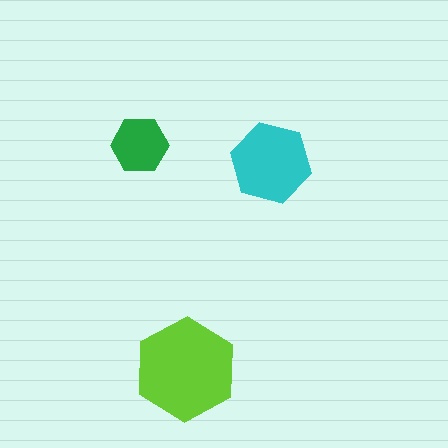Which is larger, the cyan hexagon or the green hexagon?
The cyan one.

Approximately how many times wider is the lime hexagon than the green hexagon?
About 2 times wider.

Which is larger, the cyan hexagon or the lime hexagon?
The lime one.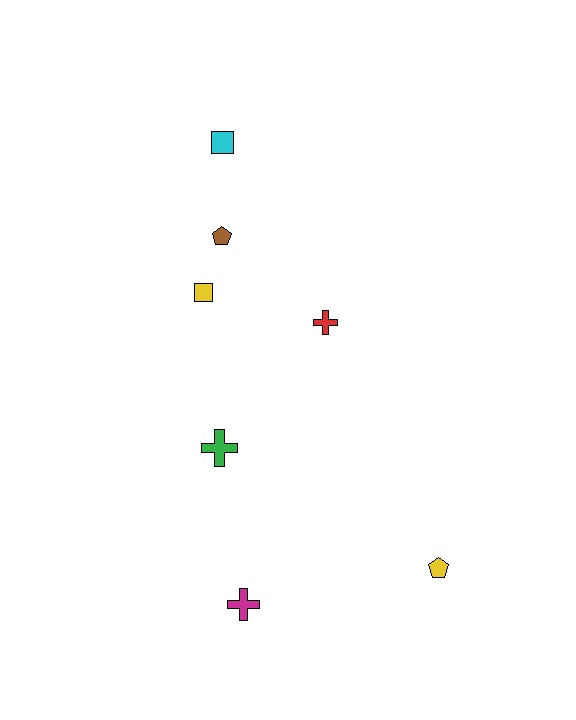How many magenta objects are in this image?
There is 1 magenta object.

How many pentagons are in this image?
There are 2 pentagons.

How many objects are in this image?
There are 7 objects.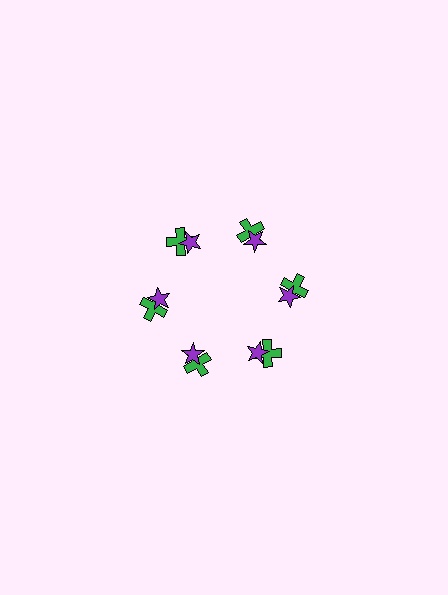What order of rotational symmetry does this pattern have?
This pattern has 6-fold rotational symmetry.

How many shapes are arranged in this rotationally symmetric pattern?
There are 12 shapes, arranged in 6 groups of 2.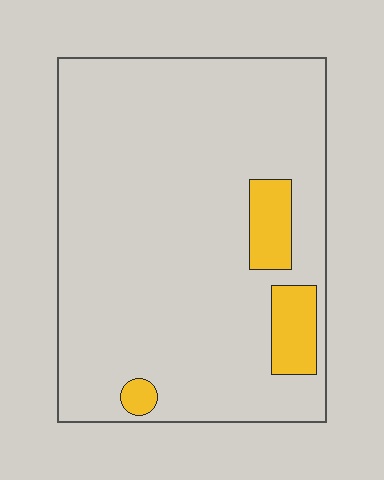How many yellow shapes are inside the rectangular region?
3.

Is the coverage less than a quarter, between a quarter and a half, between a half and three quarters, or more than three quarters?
Less than a quarter.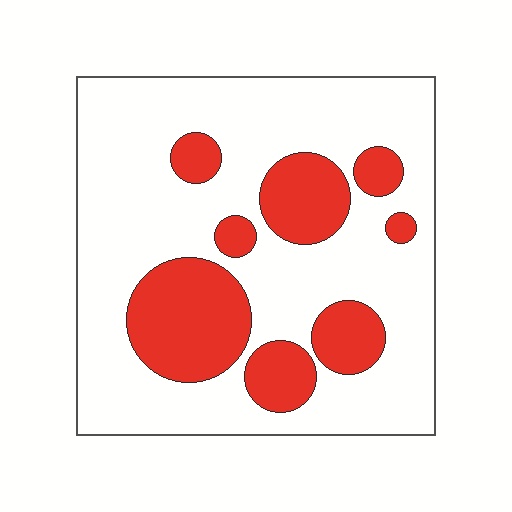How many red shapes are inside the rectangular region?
8.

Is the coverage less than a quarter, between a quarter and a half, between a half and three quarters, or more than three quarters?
Between a quarter and a half.